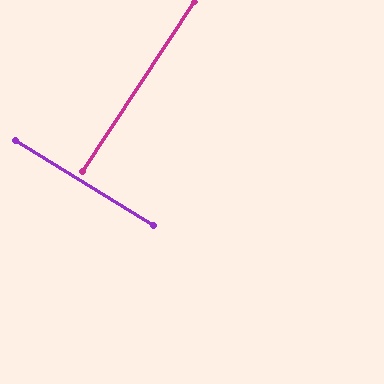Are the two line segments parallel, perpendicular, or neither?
Perpendicular — they meet at approximately 88°.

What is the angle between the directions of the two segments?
Approximately 88 degrees.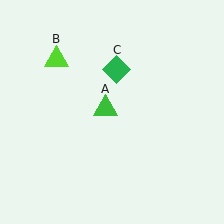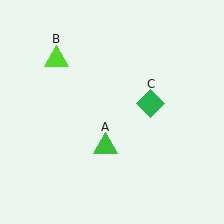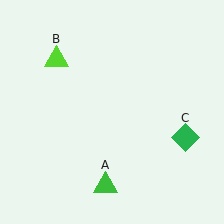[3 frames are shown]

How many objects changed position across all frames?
2 objects changed position: green triangle (object A), green diamond (object C).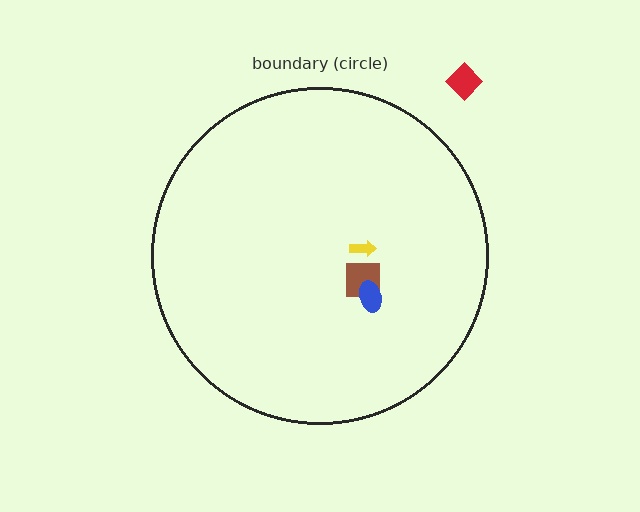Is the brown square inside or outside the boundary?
Inside.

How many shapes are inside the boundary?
3 inside, 1 outside.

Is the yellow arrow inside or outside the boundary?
Inside.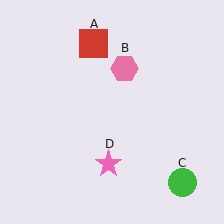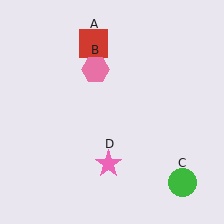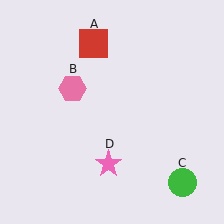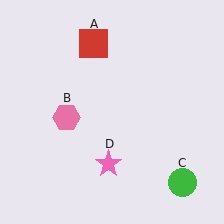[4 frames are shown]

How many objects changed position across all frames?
1 object changed position: pink hexagon (object B).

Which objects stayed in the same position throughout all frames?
Red square (object A) and green circle (object C) and pink star (object D) remained stationary.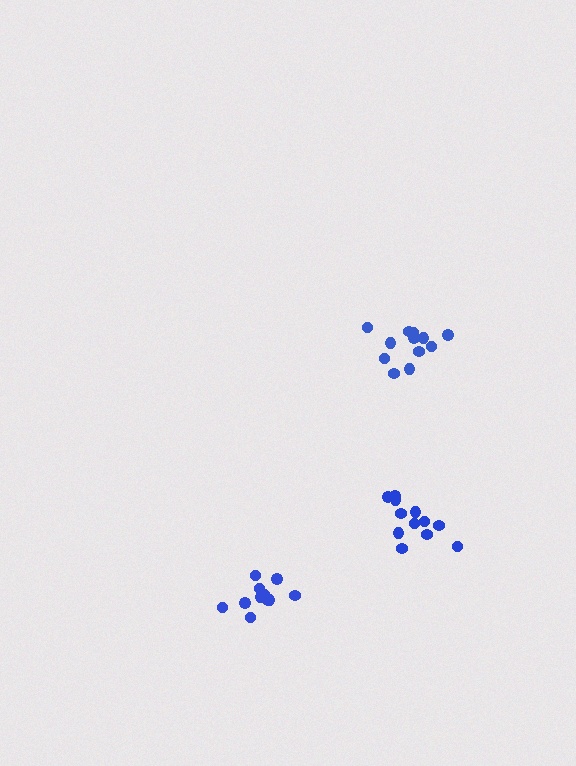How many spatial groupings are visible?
There are 3 spatial groupings.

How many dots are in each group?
Group 1: 11 dots, Group 2: 12 dots, Group 3: 12 dots (35 total).